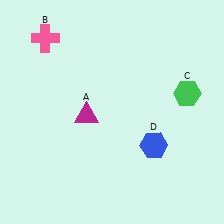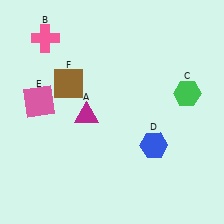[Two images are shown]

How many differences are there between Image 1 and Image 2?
There are 2 differences between the two images.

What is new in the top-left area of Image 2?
A pink square (E) was added in the top-left area of Image 2.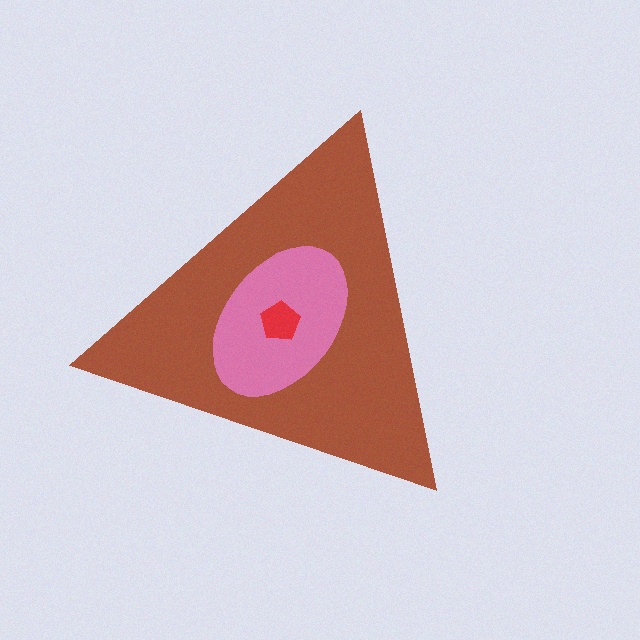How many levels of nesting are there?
3.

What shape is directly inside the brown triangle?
The pink ellipse.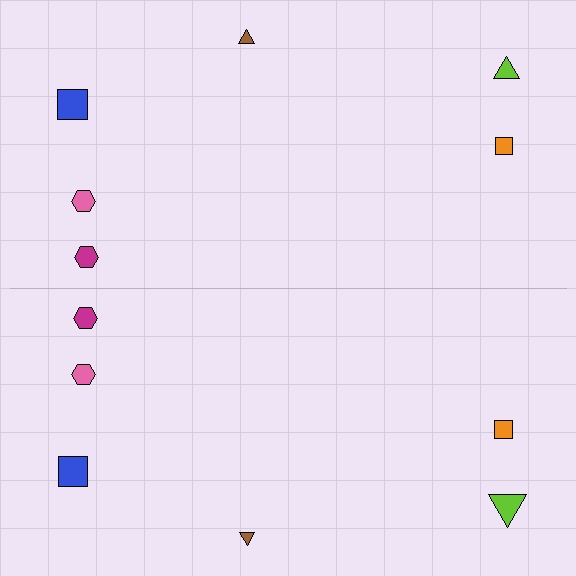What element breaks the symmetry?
The lime triangle on the bottom side has a different size than its mirror counterpart.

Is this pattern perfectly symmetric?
No, the pattern is not perfectly symmetric. The lime triangle on the bottom side has a different size than its mirror counterpart.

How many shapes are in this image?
There are 12 shapes in this image.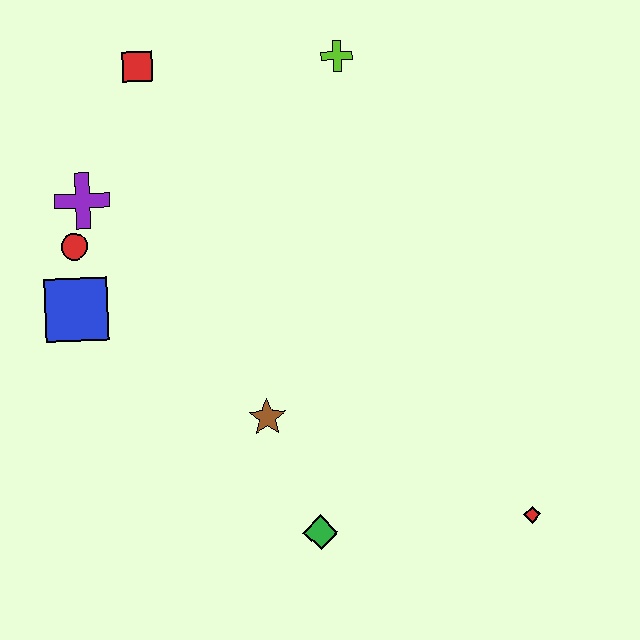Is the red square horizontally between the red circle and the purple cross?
No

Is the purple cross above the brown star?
Yes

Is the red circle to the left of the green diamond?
Yes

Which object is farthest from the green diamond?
The red square is farthest from the green diamond.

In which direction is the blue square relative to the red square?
The blue square is below the red square.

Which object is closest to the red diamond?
The green diamond is closest to the red diamond.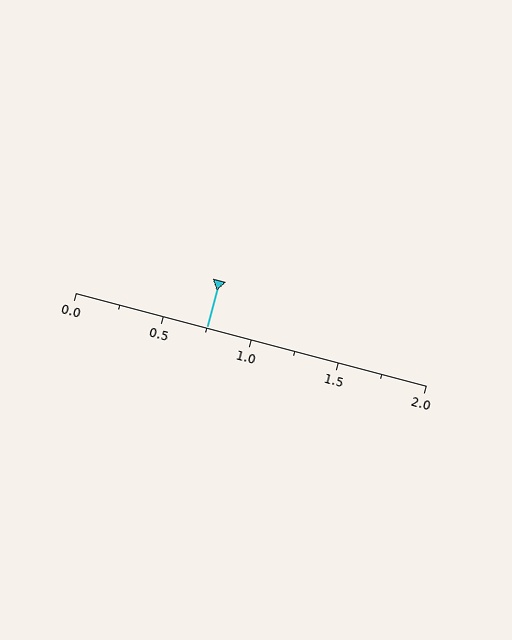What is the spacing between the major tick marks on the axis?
The major ticks are spaced 0.5 apart.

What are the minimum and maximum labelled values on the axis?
The axis runs from 0.0 to 2.0.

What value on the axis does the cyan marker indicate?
The marker indicates approximately 0.75.